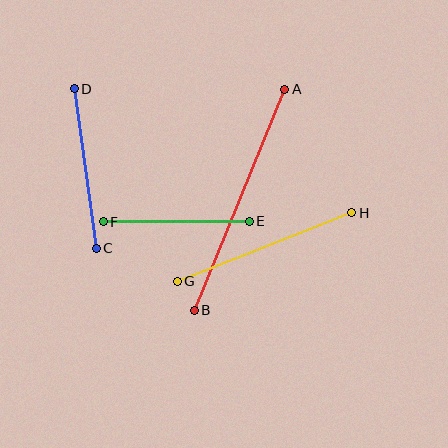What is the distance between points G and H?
The distance is approximately 188 pixels.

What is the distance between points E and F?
The distance is approximately 146 pixels.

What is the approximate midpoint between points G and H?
The midpoint is at approximately (265, 247) pixels.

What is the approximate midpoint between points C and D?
The midpoint is at approximately (85, 169) pixels.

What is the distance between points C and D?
The distance is approximately 161 pixels.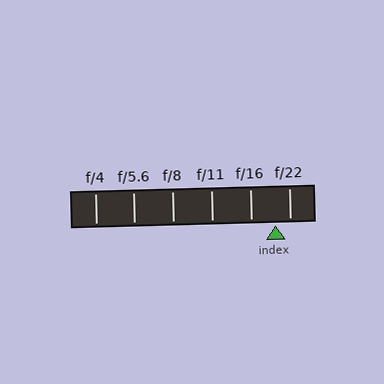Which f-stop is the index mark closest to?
The index mark is closest to f/22.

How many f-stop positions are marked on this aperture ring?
There are 6 f-stop positions marked.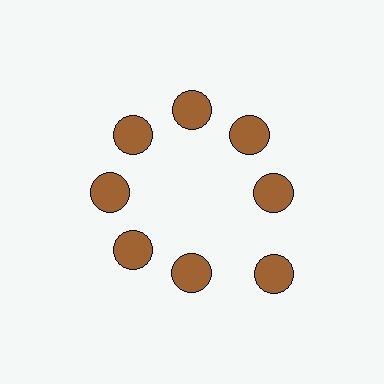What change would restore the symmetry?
The symmetry would be restored by moving it inward, back onto the ring so that all 8 circles sit at equal angles and equal distance from the center.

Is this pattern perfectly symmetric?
No. The 8 brown circles are arranged in a ring, but one element near the 4 o'clock position is pushed outward from the center, breaking the 8-fold rotational symmetry.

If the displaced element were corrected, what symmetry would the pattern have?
It would have 8-fold rotational symmetry — the pattern would map onto itself every 45 degrees.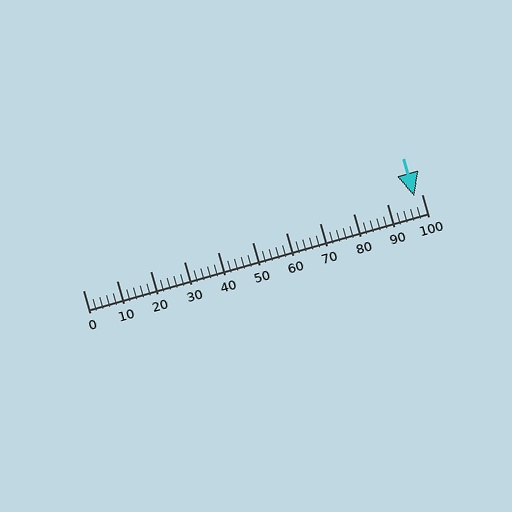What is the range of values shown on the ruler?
The ruler shows values from 0 to 100.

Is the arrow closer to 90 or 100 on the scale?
The arrow is closer to 100.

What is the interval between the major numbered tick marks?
The major tick marks are spaced 10 units apart.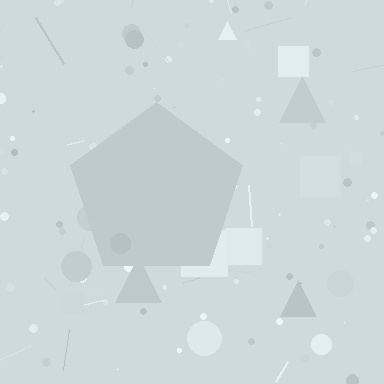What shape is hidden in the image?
A pentagon is hidden in the image.